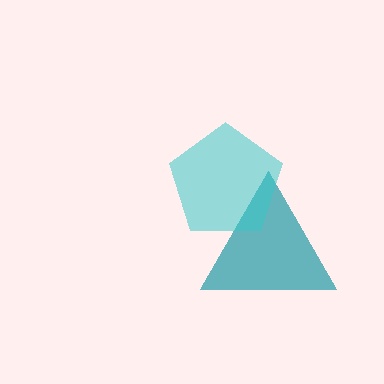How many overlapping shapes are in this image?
There are 2 overlapping shapes in the image.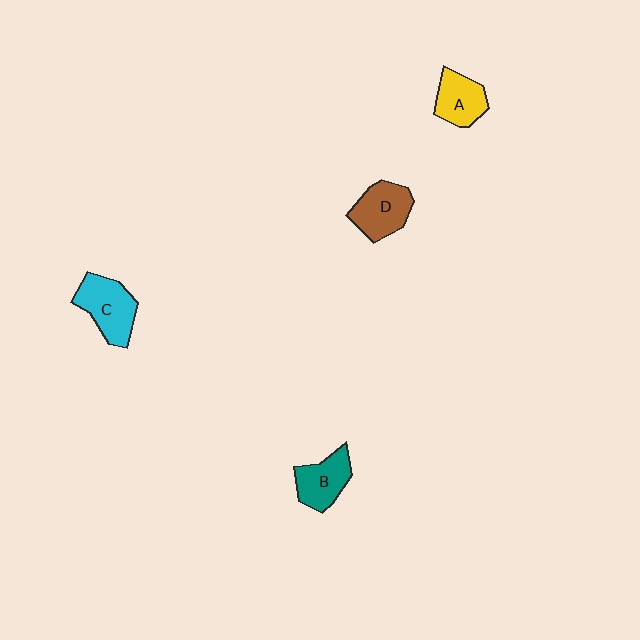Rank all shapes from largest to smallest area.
From largest to smallest: C (cyan), D (brown), B (teal), A (yellow).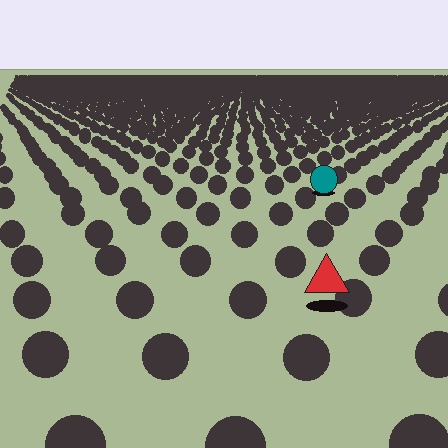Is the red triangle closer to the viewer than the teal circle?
Yes. The red triangle is closer — you can tell from the texture gradient: the ground texture is coarser near it.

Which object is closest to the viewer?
The red triangle is closest. The texture marks near it are larger and more spread out.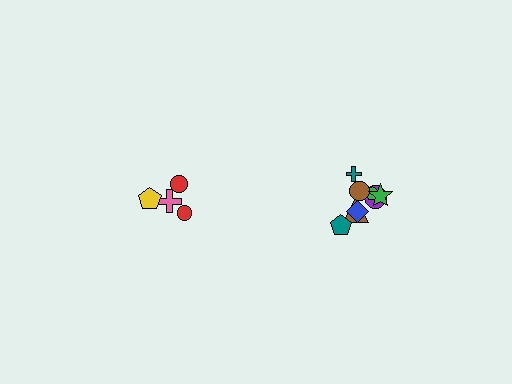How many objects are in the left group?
There are 4 objects.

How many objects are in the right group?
There are 8 objects.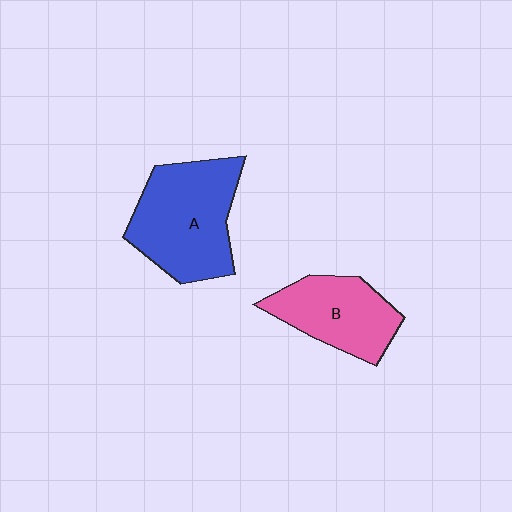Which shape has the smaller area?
Shape B (pink).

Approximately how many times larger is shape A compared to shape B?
Approximately 1.4 times.